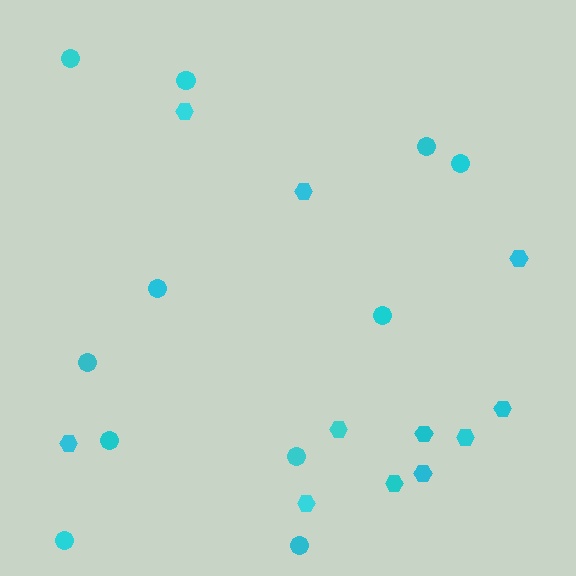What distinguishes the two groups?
There are 2 groups: one group of circles (11) and one group of hexagons (11).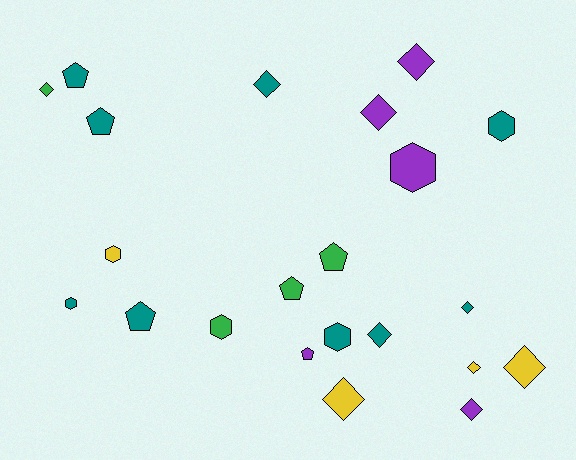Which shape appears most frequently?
Diamond, with 10 objects.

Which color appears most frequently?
Teal, with 9 objects.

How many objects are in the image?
There are 22 objects.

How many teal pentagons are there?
There are 3 teal pentagons.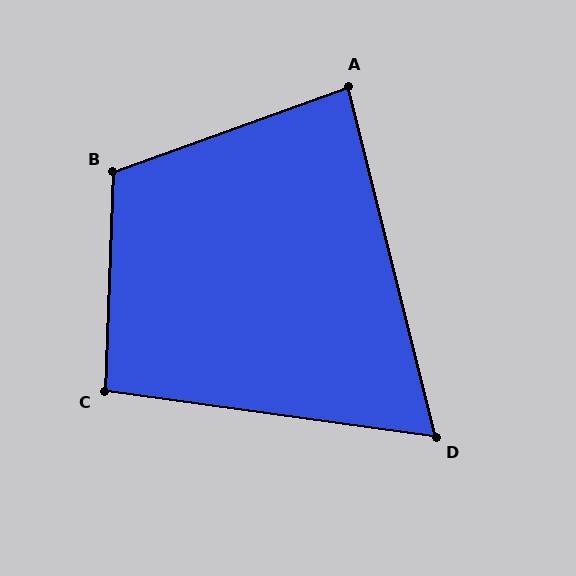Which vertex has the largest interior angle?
B, at approximately 112 degrees.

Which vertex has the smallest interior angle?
D, at approximately 68 degrees.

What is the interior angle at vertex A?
Approximately 84 degrees (acute).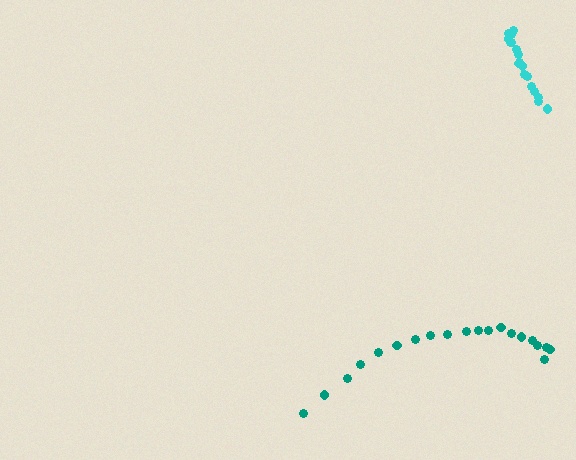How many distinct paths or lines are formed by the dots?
There are 2 distinct paths.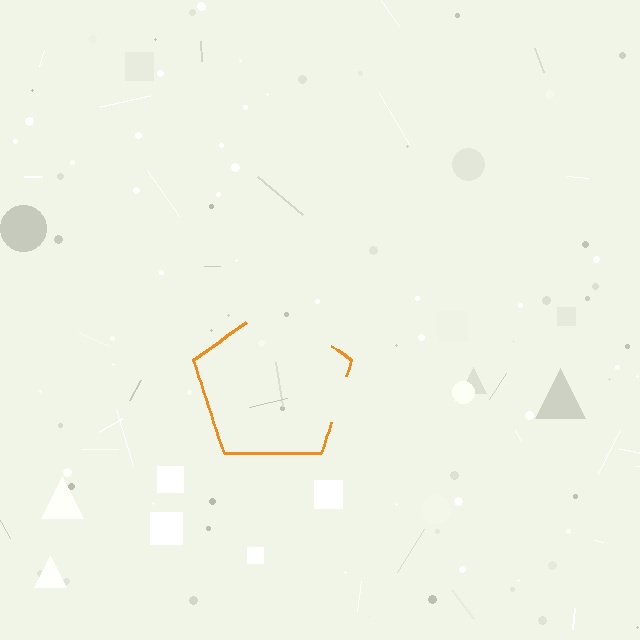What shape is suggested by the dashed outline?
The dashed outline suggests a pentagon.